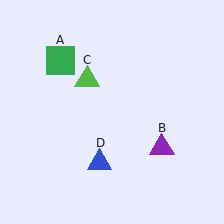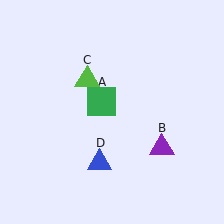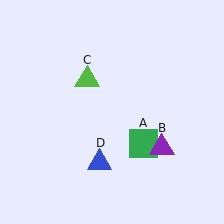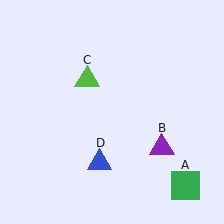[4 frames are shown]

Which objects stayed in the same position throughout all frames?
Purple triangle (object B) and lime triangle (object C) and blue triangle (object D) remained stationary.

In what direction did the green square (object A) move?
The green square (object A) moved down and to the right.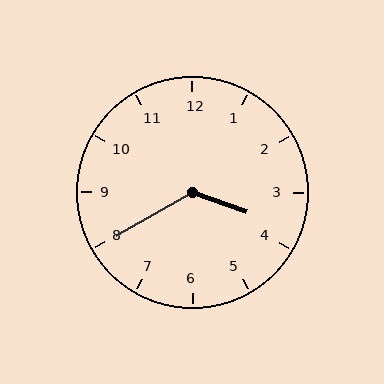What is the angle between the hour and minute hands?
Approximately 130 degrees.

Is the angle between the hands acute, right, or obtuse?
It is obtuse.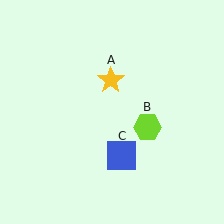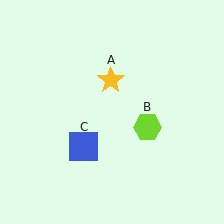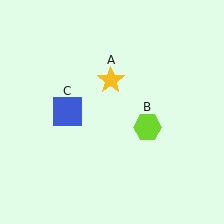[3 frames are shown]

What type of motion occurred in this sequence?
The blue square (object C) rotated clockwise around the center of the scene.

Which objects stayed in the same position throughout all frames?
Yellow star (object A) and lime hexagon (object B) remained stationary.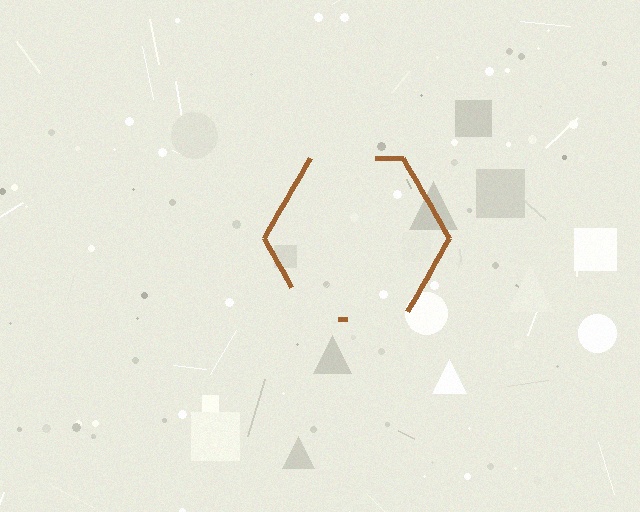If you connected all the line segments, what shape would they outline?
They would outline a hexagon.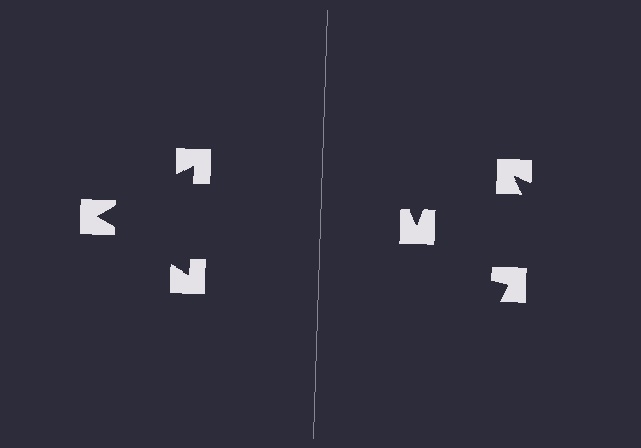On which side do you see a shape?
An illusory triangle appears on the left side. On the right side the wedge cuts are rotated, so no coherent shape forms.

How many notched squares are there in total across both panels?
6 — 3 on each side.